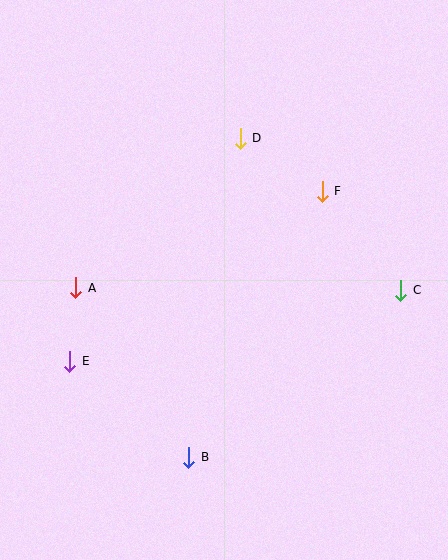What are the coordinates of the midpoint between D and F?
The midpoint between D and F is at (281, 165).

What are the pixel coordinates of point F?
Point F is at (322, 191).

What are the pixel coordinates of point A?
Point A is at (76, 288).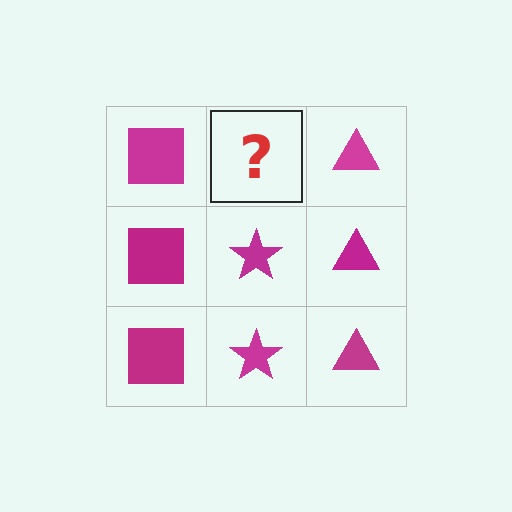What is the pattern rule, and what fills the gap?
The rule is that each column has a consistent shape. The gap should be filled with a magenta star.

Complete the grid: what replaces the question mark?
The question mark should be replaced with a magenta star.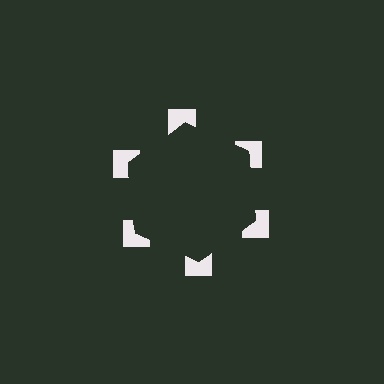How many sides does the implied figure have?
6 sides.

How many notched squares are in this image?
There are 6 — one at each vertex of the illusory hexagon.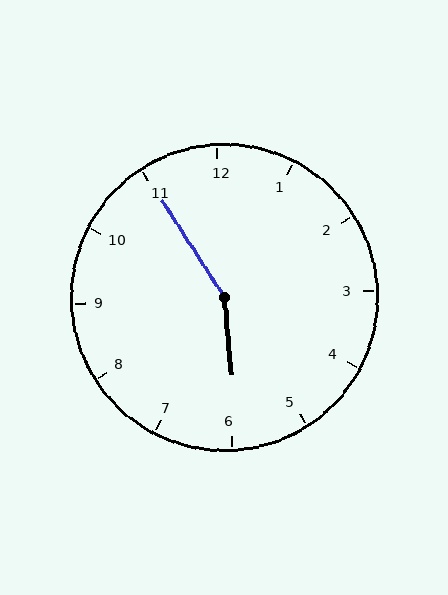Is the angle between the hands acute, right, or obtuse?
It is obtuse.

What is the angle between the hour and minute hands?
Approximately 152 degrees.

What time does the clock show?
5:55.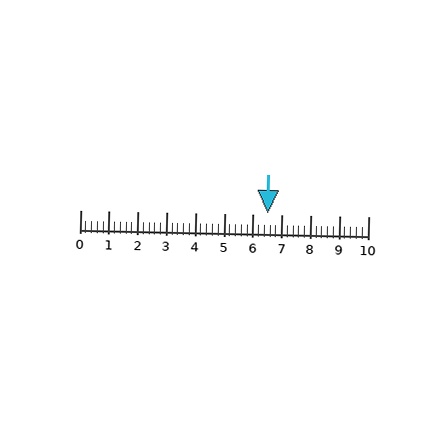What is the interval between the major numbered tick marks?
The major tick marks are spaced 1 units apart.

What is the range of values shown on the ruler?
The ruler shows values from 0 to 10.